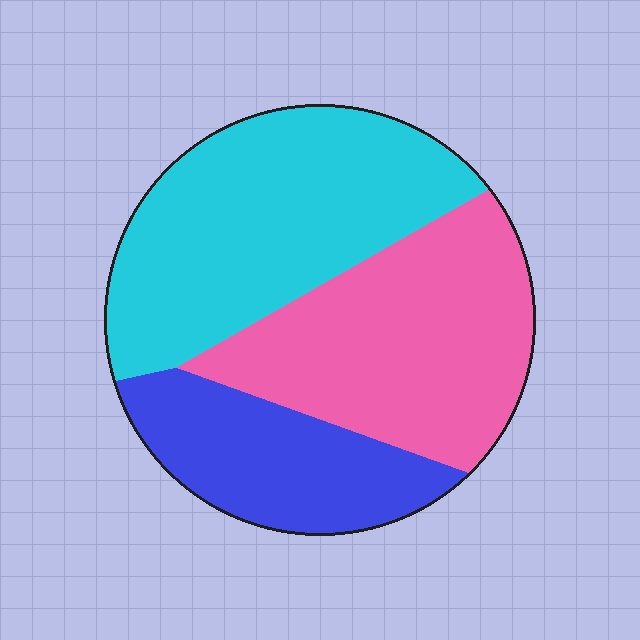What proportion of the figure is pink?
Pink takes up about three eighths (3/8) of the figure.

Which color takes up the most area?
Cyan, at roughly 40%.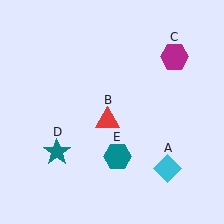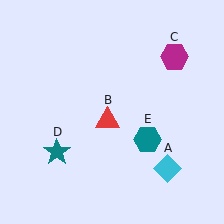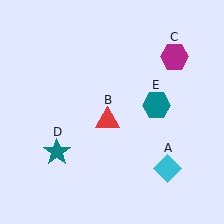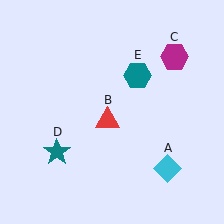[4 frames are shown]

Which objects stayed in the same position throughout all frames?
Cyan diamond (object A) and red triangle (object B) and magenta hexagon (object C) and teal star (object D) remained stationary.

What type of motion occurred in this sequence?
The teal hexagon (object E) rotated counterclockwise around the center of the scene.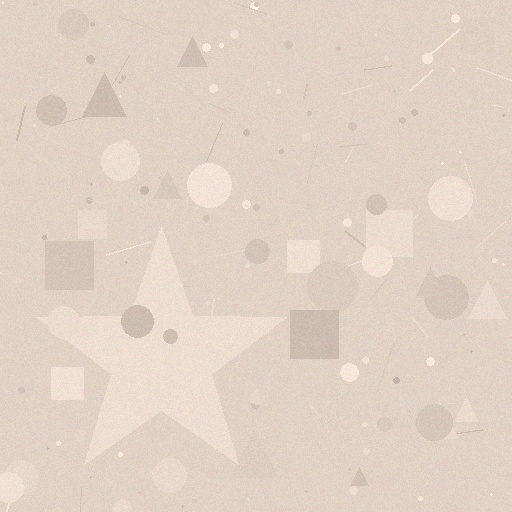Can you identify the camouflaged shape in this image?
The camouflaged shape is a star.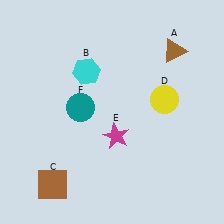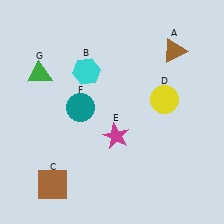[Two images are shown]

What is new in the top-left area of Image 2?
A green triangle (G) was added in the top-left area of Image 2.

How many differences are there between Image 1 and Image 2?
There is 1 difference between the two images.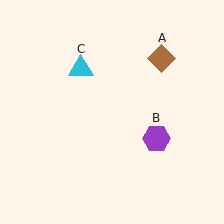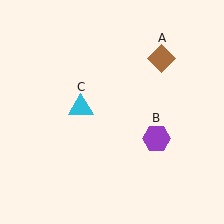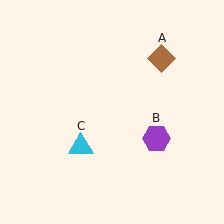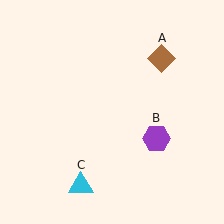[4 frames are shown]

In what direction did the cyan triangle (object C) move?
The cyan triangle (object C) moved down.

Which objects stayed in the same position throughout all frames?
Brown diamond (object A) and purple hexagon (object B) remained stationary.